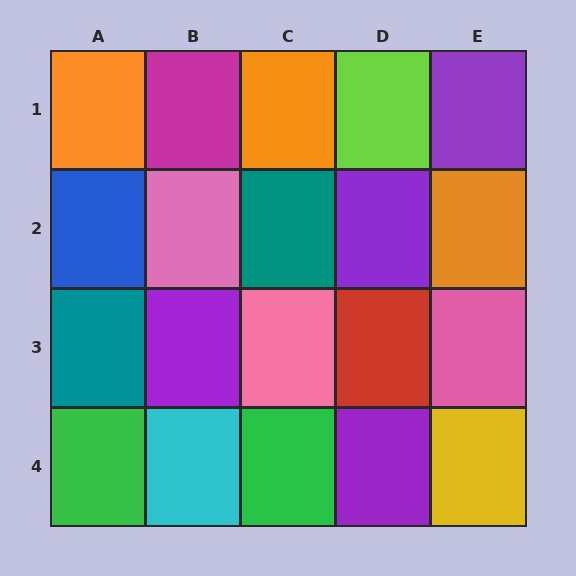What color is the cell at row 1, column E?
Purple.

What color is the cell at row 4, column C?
Green.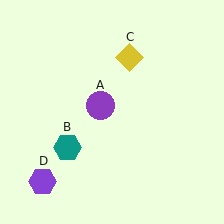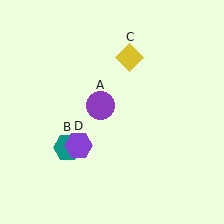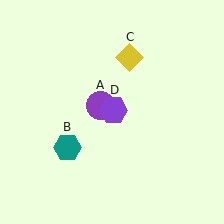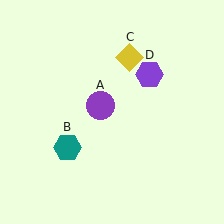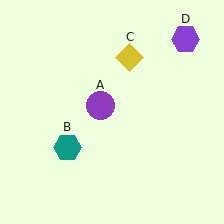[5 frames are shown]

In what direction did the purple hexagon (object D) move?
The purple hexagon (object D) moved up and to the right.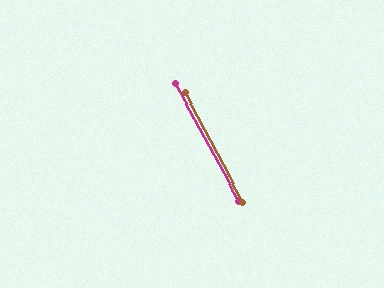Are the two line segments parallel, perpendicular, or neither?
Parallel — their directions differ by only 0.5°.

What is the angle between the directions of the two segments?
Approximately 0 degrees.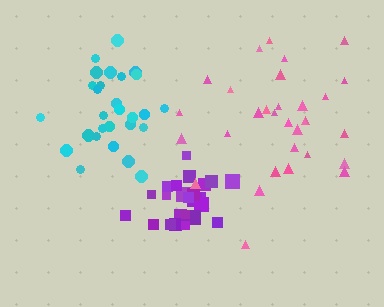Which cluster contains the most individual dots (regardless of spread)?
Pink (31).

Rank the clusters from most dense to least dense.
purple, cyan, pink.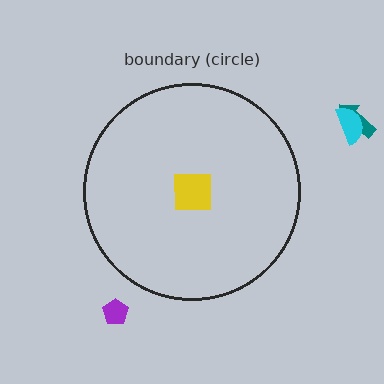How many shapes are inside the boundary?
1 inside, 3 outside.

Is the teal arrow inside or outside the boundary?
Outside.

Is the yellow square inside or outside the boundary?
Inside.